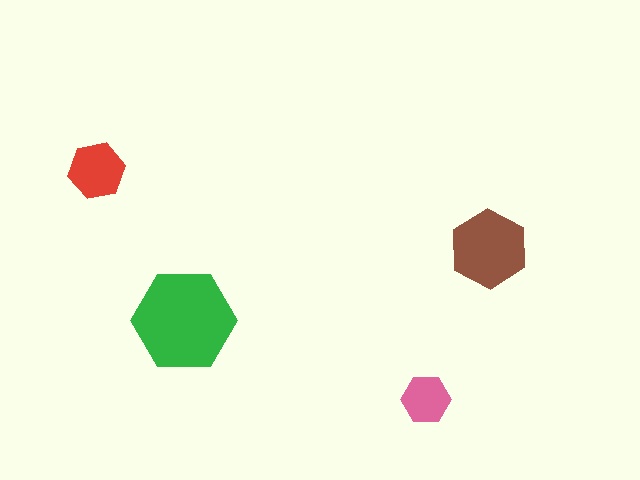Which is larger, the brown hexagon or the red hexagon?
The brown one.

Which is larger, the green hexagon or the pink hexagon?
The green one.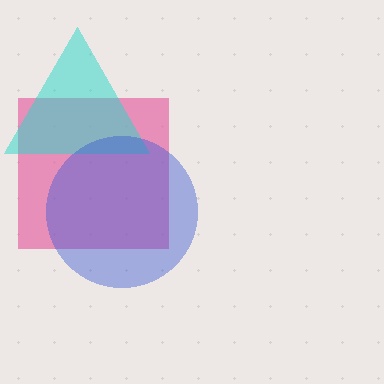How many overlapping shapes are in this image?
There are 3 overlapping shapes in the image.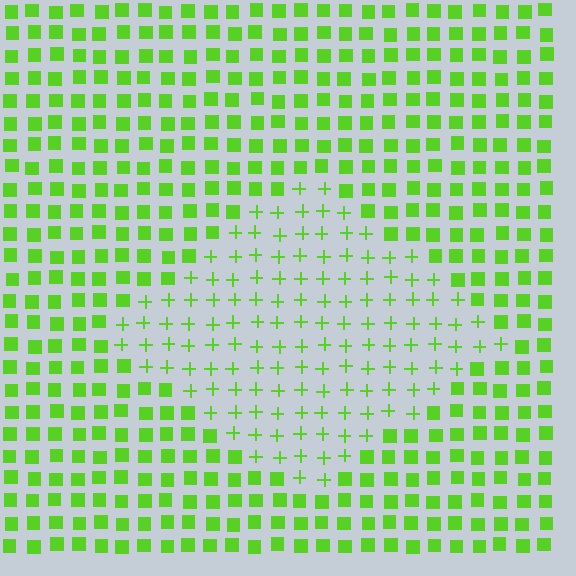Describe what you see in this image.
The image is filled with small lime elements arranged in a uniform grid. A diamond-shaped region contains plus signs, while the surrounding area contains squares. The boundary is defined purely by the change in element shape.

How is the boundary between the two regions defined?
The boundary is defined by a change in element shape: plus signs inside vs. squares outside. All elements share the same color and spacing.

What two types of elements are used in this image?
The image uses plus signs inside the diamond region and squares outside it.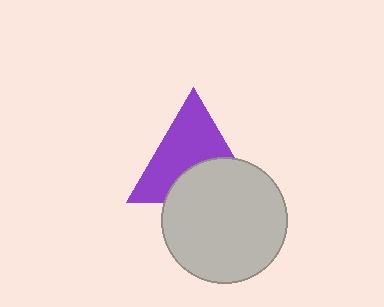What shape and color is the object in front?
The object in front is a light gray circle.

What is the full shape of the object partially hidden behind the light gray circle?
The partially hidden object is a purple triangle.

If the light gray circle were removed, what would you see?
You would see the complete purple triangle.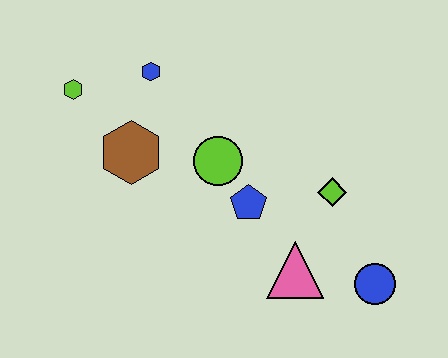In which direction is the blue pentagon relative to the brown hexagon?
The blue pentagon is to the right of the brown hexagon.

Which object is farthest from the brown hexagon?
The blue circle is farthest from the brown hexagon.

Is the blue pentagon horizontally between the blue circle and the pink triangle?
No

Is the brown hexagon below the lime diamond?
No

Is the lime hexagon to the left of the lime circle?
Yes